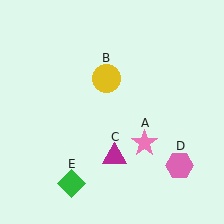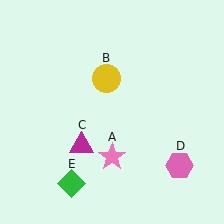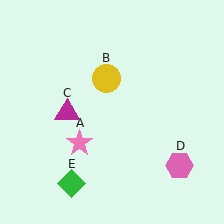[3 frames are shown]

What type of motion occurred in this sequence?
The pink star (object A), magenta triangle (object C) rotated clockwise around the center of the scene.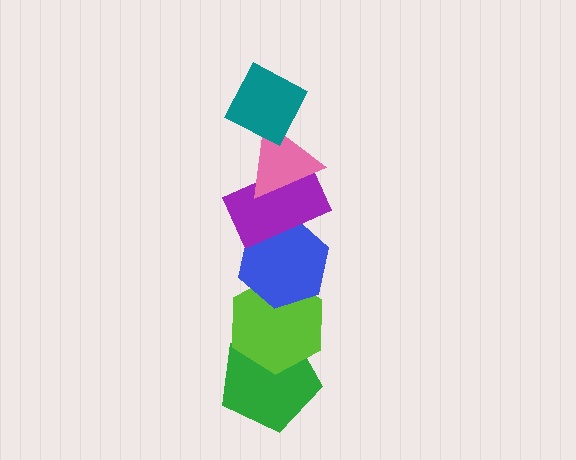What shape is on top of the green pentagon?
The lime hexagon is on top of the green pentagon.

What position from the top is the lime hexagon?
The lime hexagon is 5th from the top.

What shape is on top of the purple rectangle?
The pink triangle is on top of the purple rectangle.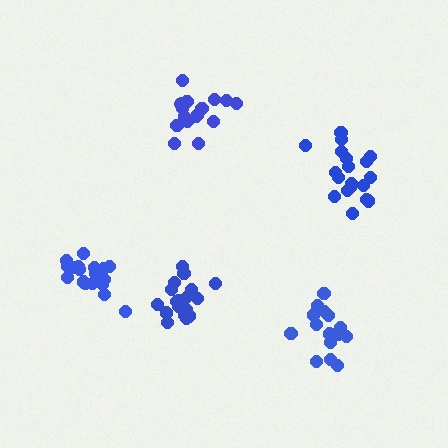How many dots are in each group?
Group 1: 18 dots, Group 2: 18 dots, Group 3: 19 dots, Group 4: 19 dots, Group 5: 17 dots (91 total).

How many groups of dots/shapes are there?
There are 5 groups.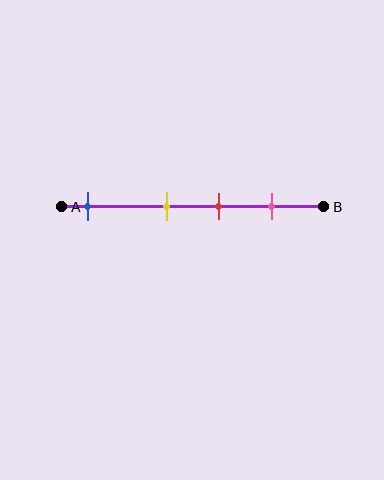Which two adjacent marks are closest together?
The yellow and red marks are the closest adjacent pair.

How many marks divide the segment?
There are 4 marks dividing the segment.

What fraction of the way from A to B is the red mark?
The red mark is approximately 60% (0.6) of the way from A to B.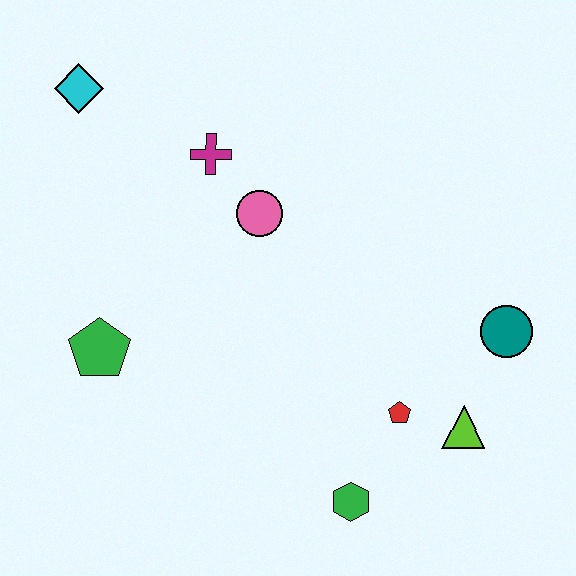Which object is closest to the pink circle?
The magenta cross is closest to the pink circle.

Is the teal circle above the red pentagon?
Yes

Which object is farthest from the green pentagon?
The teal circle is farthest from the green pentagon.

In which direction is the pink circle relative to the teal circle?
The pink circle is to the left of the teal circle.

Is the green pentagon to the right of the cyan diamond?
Yes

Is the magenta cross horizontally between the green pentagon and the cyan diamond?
No